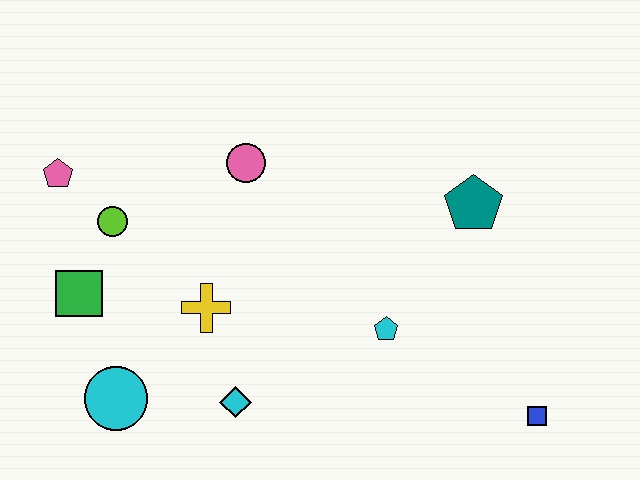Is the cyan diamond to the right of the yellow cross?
Yes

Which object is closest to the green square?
The lime circle is closest to the green square.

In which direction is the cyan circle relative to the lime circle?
The cyan circle is below the lime circle.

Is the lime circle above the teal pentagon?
No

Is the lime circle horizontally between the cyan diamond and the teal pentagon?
No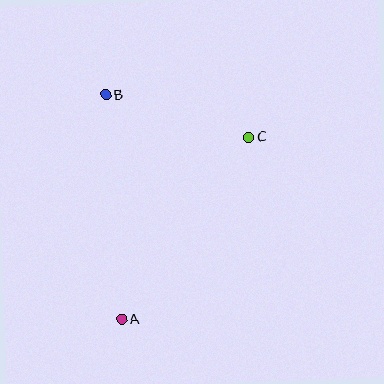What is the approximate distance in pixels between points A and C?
The distance between A and C is approximately 222 pixels.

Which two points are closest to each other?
Points B and C are closest to each other.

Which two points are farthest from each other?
Points A and B are farthest from each other.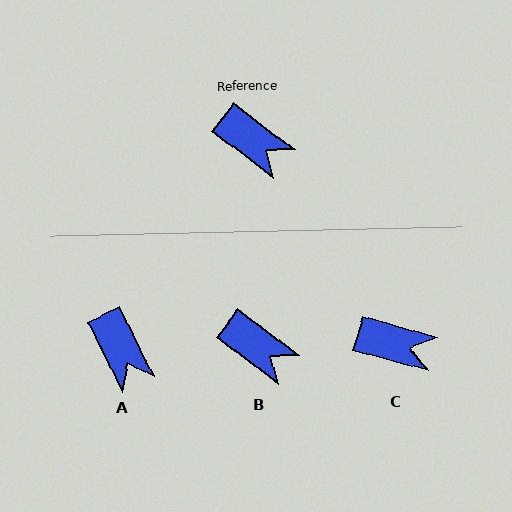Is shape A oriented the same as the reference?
No, it is off by about 27 degrees.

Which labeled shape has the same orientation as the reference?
B.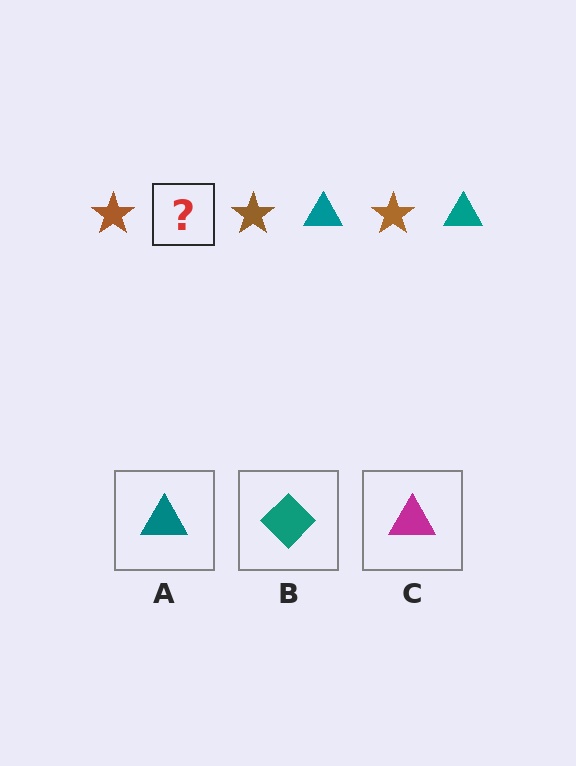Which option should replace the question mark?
Option A.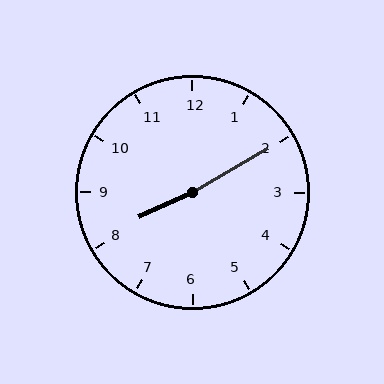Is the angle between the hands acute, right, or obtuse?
It is obtuse.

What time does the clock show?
8:10.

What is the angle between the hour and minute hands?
Approximately 175 degrees.